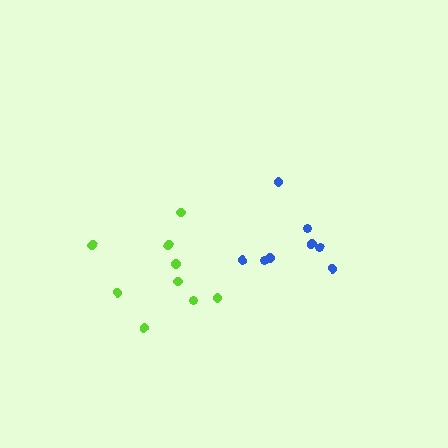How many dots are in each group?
Group 1: 8 dots, Group 2: 9 dots (17 total).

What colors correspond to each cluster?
The clusters are colored: blue, lime.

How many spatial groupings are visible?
There are 2 spatial groupings.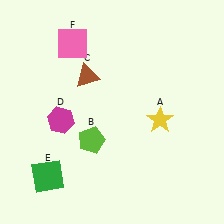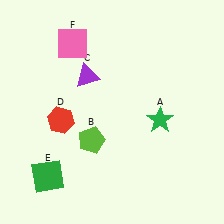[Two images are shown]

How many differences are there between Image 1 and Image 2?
There are 3 differences between the two images.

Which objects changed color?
A changed from yellow to green. C changed from brown to purple. D changed from magenta to red.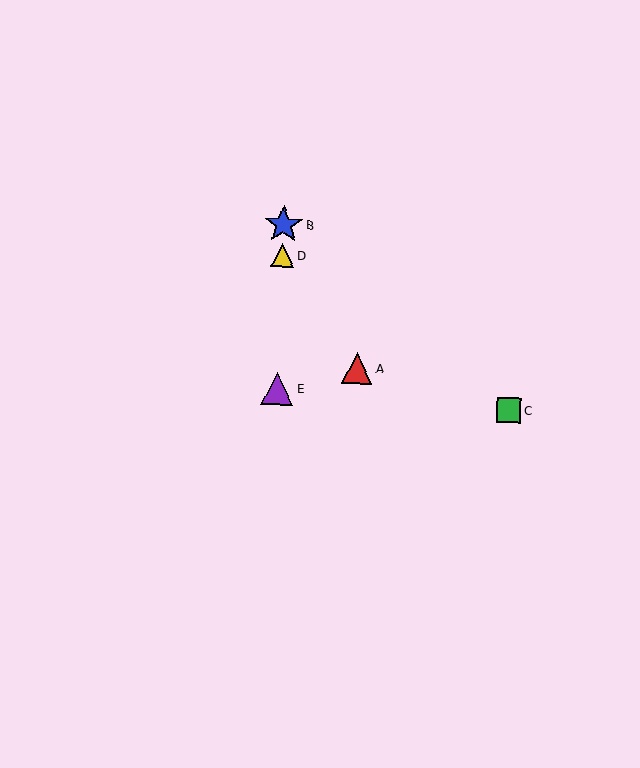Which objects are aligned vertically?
Objects B, D, E are aligned vertically.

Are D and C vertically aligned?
No, D is at x≈283 and C is at x≈509.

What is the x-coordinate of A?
Object A is at x≈357.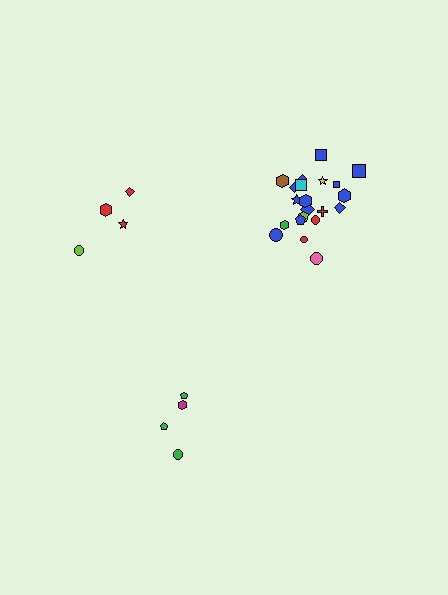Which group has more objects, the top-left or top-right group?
The top-right group.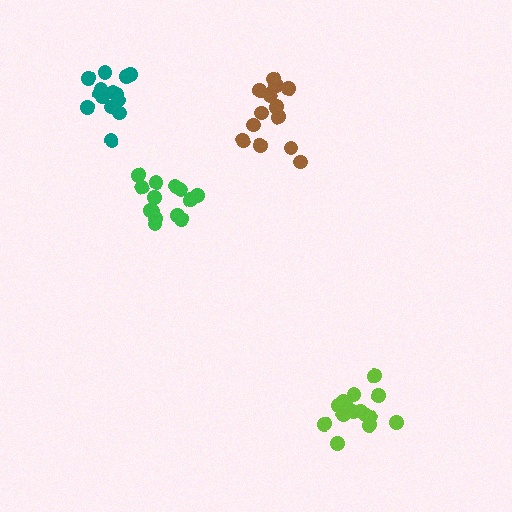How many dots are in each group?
Group 1: 14 dots, Group 2: 15 dots, Group 3: 16 dots, Group 4: 14 dots (59 total).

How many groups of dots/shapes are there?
There are 4 groups.